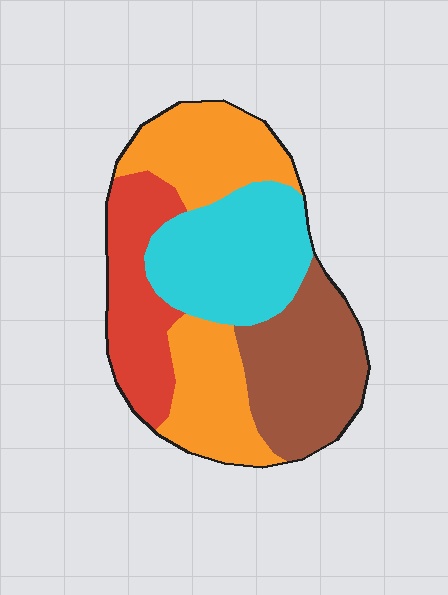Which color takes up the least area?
Red, at roughly 20%.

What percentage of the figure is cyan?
Cyan covers about 25% of the figure.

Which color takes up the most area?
Orange, at roughly 30%.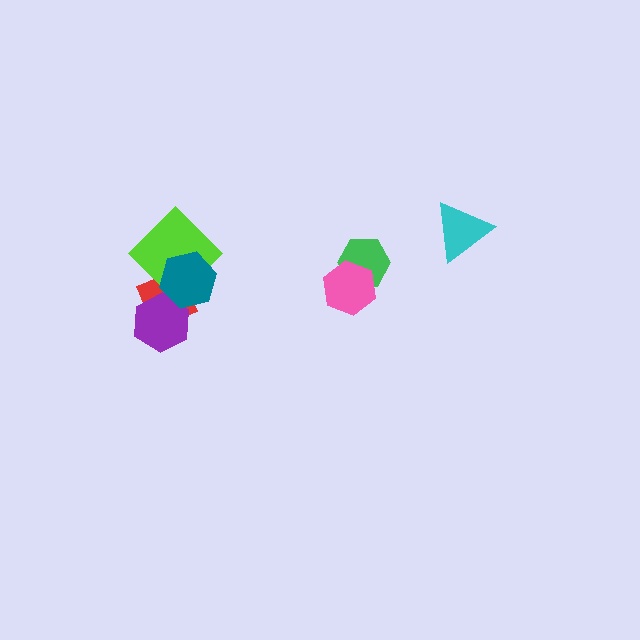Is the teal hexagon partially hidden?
No, no other shape covers it.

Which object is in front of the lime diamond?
The teal hexagon is in front of the lime diamond.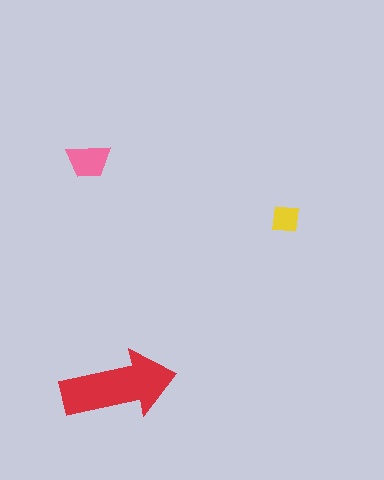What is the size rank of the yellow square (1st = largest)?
3rd.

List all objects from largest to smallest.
The red arrow, the pink trapezoid, the yellow square.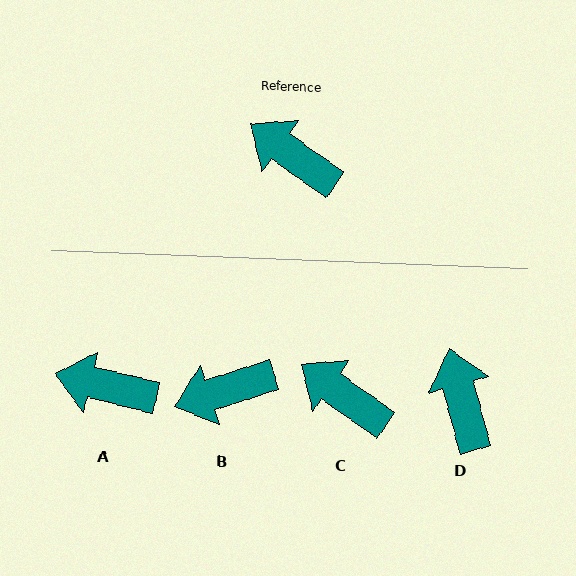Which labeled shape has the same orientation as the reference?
C.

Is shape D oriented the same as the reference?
No, it is off by about 39 degrees.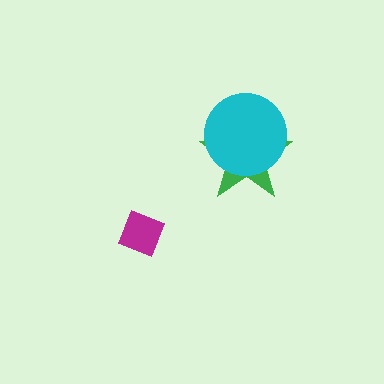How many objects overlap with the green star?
1 object overlaps with the green star.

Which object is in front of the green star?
The cyan circle is in front of the green star.